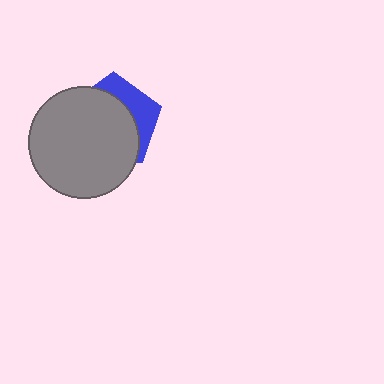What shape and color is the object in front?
The object in front is a gray circle.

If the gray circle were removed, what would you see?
You would see the complete blue pentagon.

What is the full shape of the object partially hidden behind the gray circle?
The partially hidden object is a blue pentagon.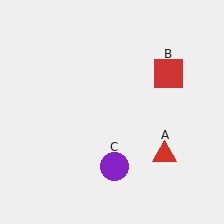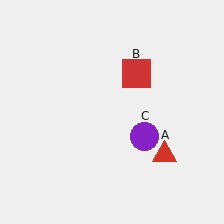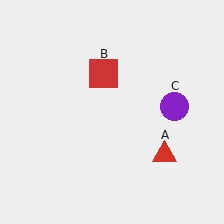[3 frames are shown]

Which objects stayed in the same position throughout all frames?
Red triangle (object A) remained stationary.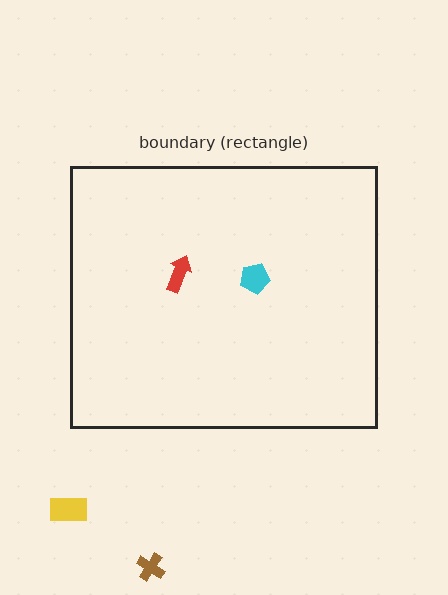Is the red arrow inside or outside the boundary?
Inside.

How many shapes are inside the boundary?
2 inside, 2 outside.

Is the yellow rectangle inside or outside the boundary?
Outside.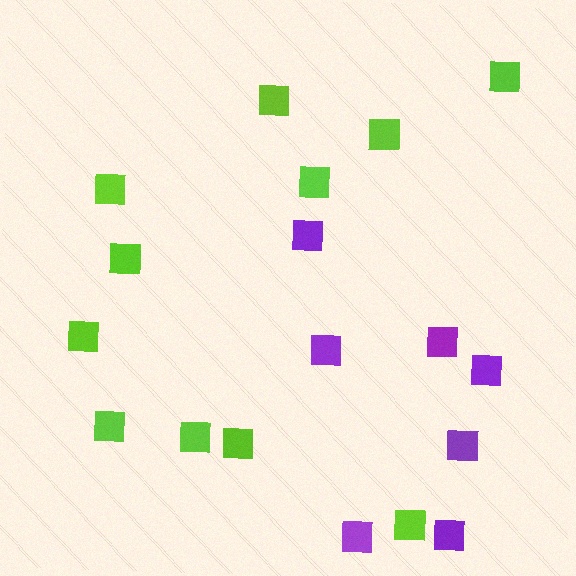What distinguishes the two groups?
There are 2 groups: one group of purple squares (7) and one group of lime squares (11).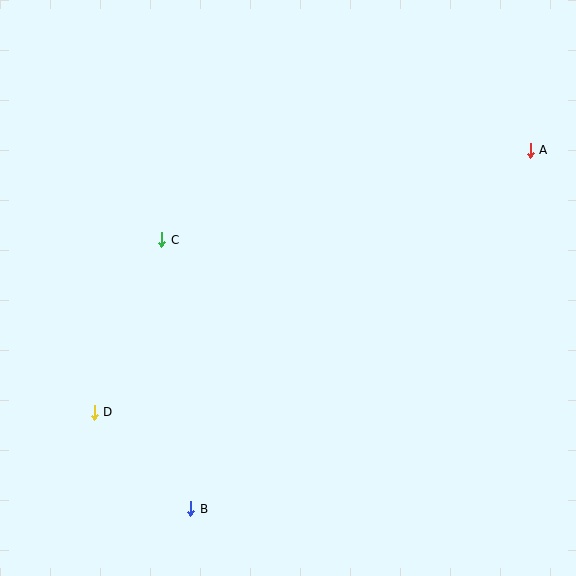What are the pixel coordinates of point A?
Point A is at (530, 150).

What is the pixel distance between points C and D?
The distance between C and D is 185 pixels.